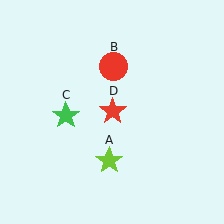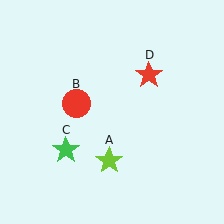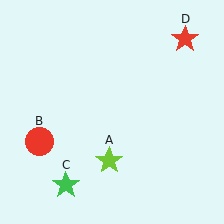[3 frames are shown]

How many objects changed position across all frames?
3 objects changed position: red circle (object B), green star (object C), red star (object D).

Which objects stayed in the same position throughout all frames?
Lime star (object A) remained stationary.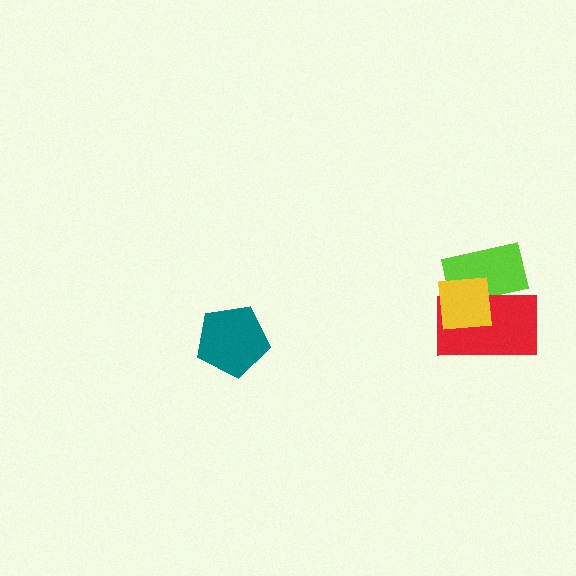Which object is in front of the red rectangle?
The yellow square is in front of the red rectangle.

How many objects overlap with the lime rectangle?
2 objects overlap with the lime rectangle.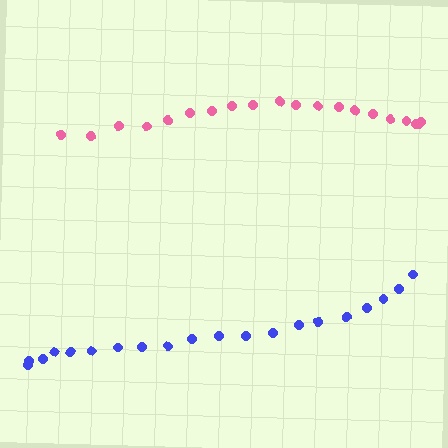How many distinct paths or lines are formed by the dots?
There are 2 distinct paths.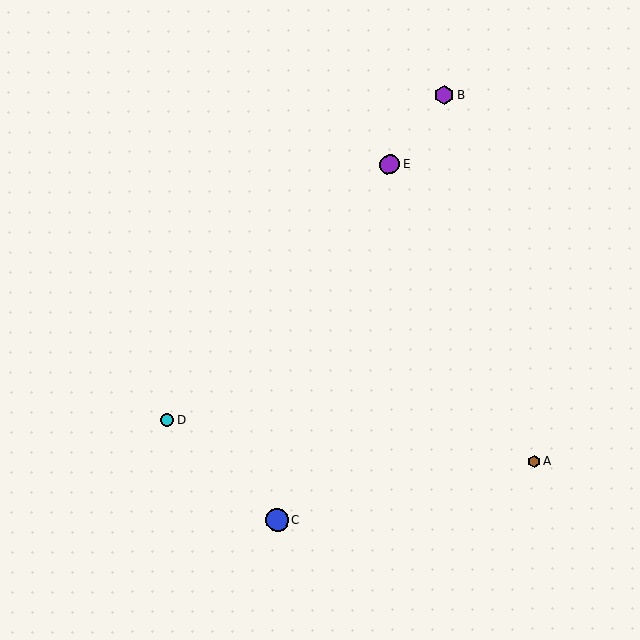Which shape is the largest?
The blue circle (labeled C) is the largest.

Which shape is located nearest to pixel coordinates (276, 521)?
The blue circle (labeled C) at (277, 520) is nearest to that location.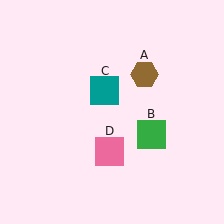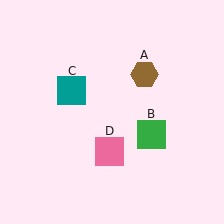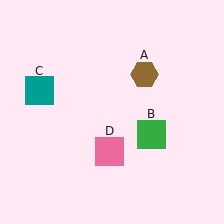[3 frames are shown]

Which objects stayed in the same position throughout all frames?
Brown hexagon (object A) and green square (object B) and pink square (object D) remained stationary.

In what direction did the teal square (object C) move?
The teal square (object C) moved left.